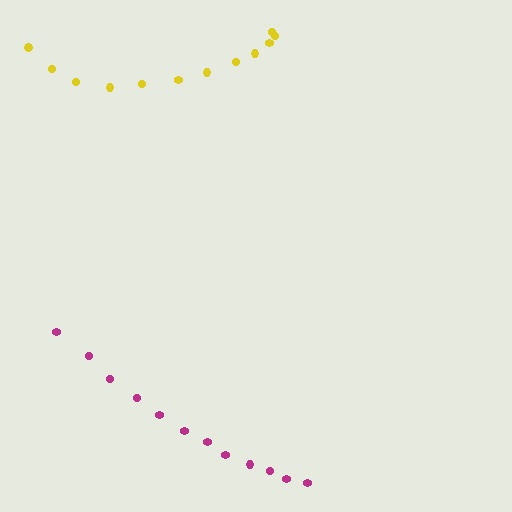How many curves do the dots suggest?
There are 2 distinct paths.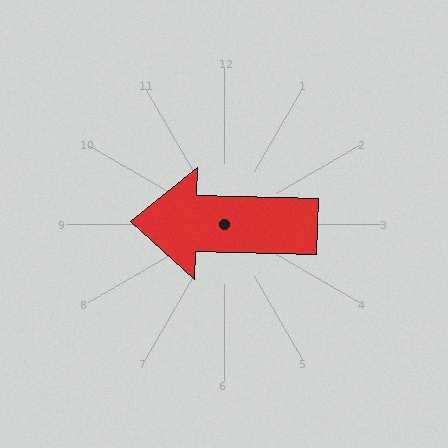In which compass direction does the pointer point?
West.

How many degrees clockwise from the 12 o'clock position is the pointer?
Approximately 272 degrees.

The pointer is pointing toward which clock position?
Roughly 9 o'clock.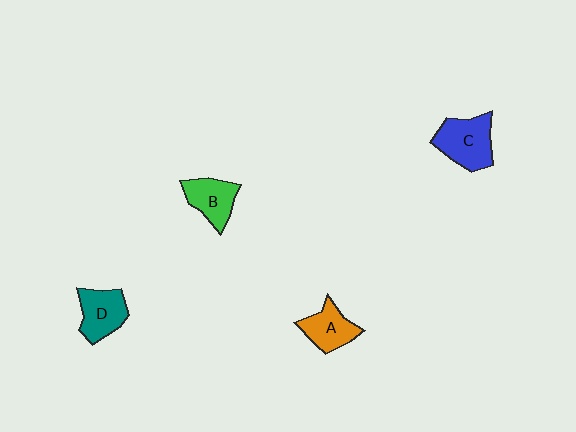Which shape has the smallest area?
Shape A (orange).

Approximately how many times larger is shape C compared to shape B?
Approximately 1.3 times.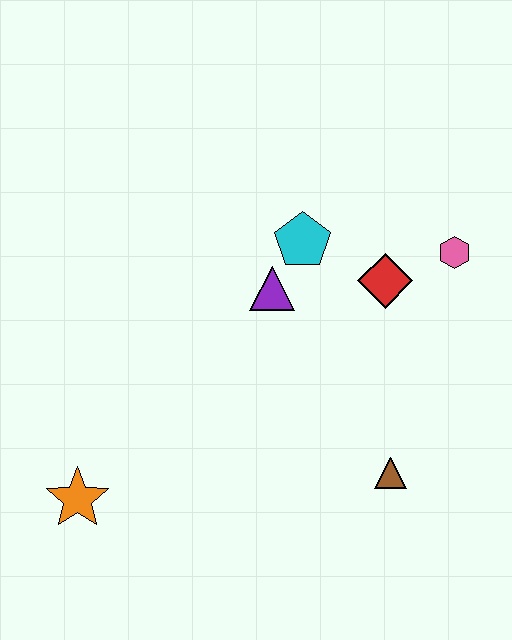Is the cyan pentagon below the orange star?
No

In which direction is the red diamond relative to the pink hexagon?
The red diamond is to the left of the pink hexagon.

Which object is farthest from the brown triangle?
The orange star is farthest from the brown triangle.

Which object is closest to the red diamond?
The pink hexagon is closest to the red diamond.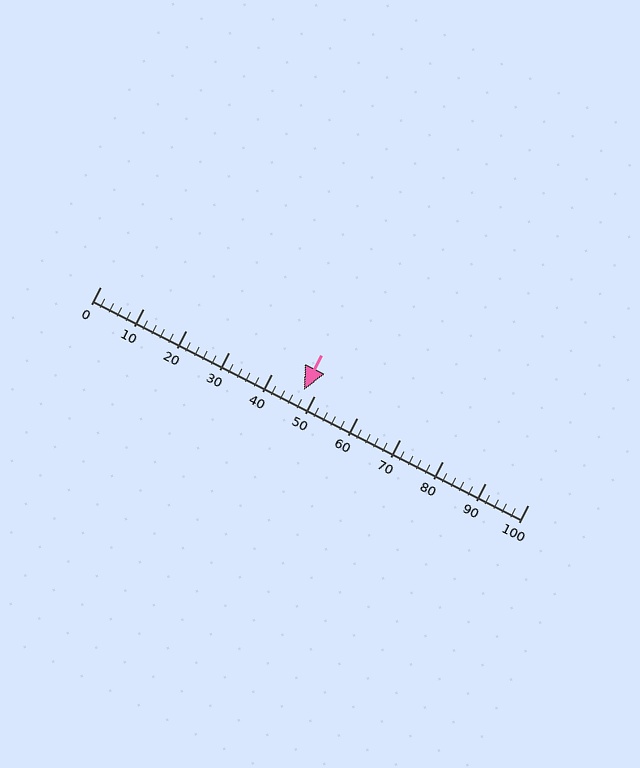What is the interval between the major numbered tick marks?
The major tick marks are spaced 10 units apart.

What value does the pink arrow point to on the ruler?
The pink arrow points to approximately 48.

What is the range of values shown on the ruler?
The ruler shows values from 0 to 100.